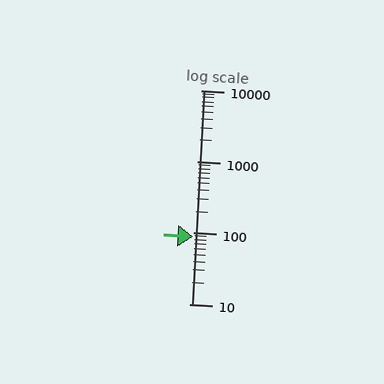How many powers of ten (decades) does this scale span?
The scale spans 3 decades, from 10 to 10000.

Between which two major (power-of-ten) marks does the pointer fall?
The pointer is between 10 and 100.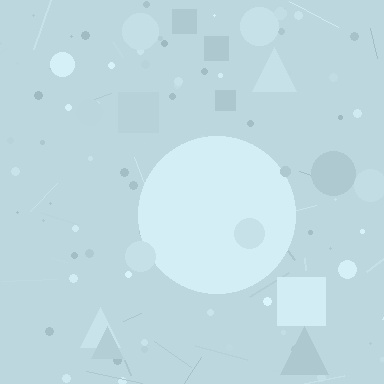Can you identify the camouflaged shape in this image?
The camouflaged shape is a circle.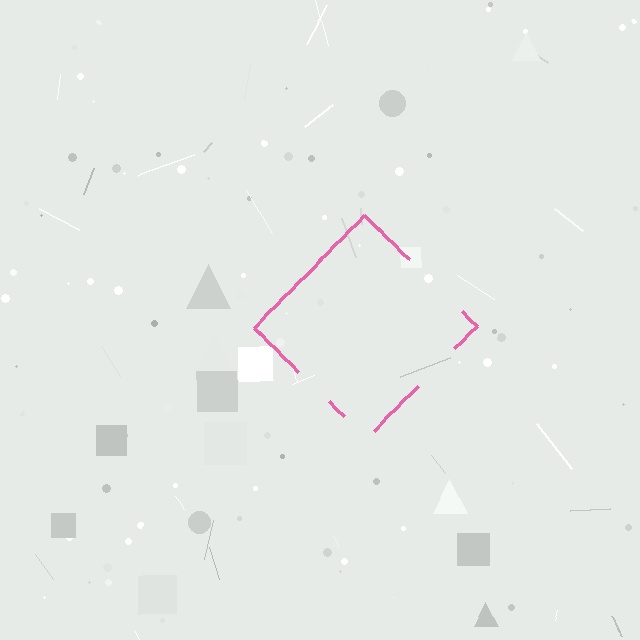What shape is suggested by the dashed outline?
The dashed outline suggests a diamond.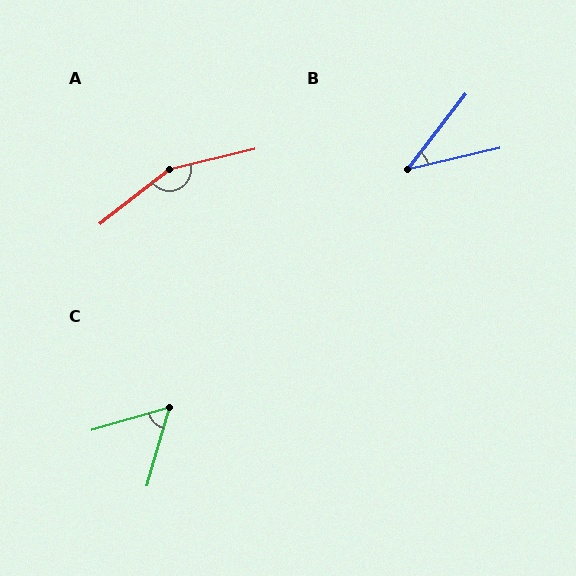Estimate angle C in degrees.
Approximately 58 degrees.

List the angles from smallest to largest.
B (39°), C (58°), A (156°).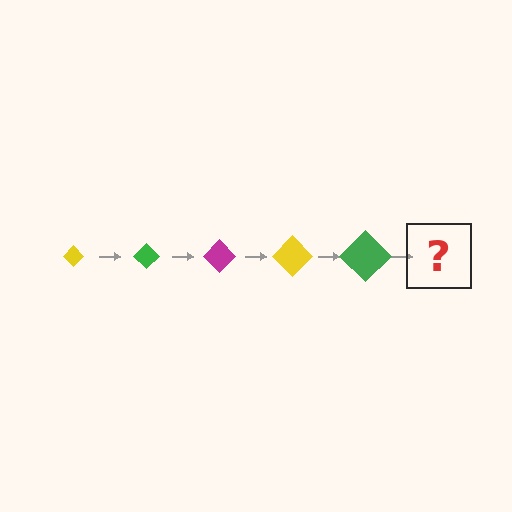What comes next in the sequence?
The next element should be a magenta diamond, larger than the previous one.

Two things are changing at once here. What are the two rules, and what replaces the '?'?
The two rules are that the diamond grows larger each step and the color cycles through yellow, green, and magenta. The '?' should be a magenta diamond, larger than the previous one.